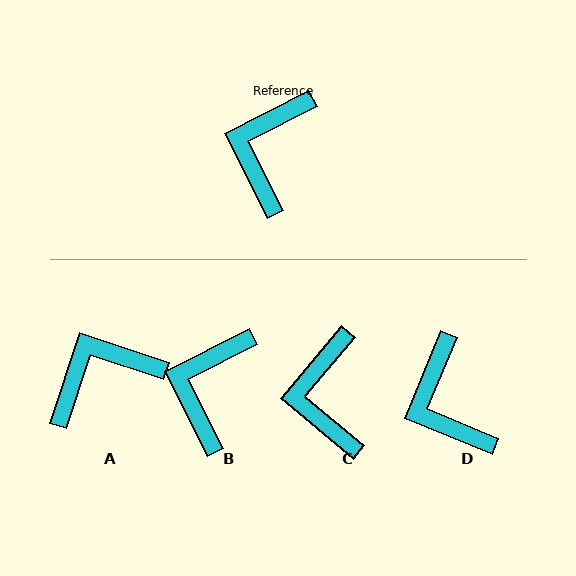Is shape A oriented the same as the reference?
No, it is off by about 45 degrees.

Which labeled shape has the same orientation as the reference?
B.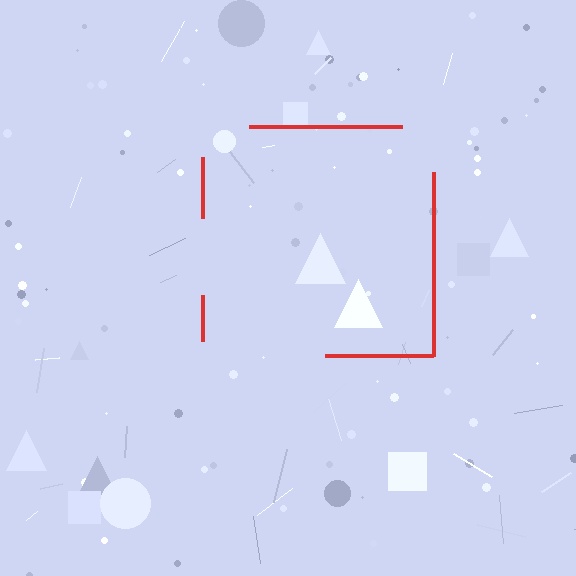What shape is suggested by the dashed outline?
The dashed outline suggests a square.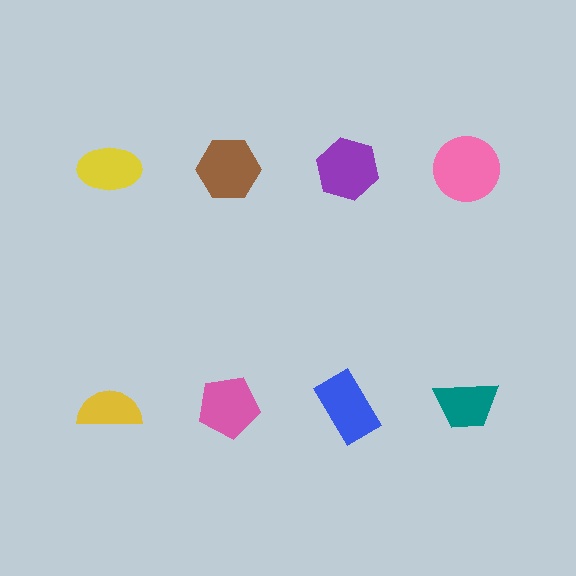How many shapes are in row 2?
4 shapes.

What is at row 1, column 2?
A brown hexagon.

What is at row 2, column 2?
A pink pentagon.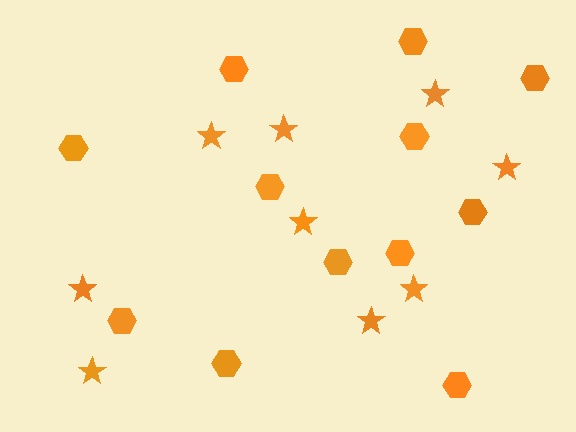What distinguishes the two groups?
There are 2 groups: one group of hexagons (12) and one group of stars (9).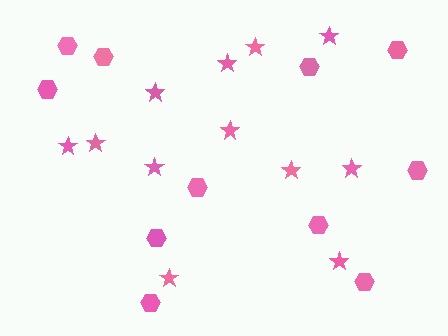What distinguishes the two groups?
There are 2 groups: one group of hexagons (11) and one group of stars (12).